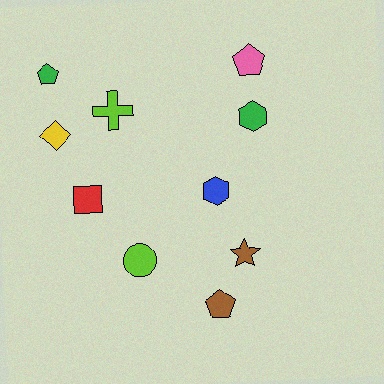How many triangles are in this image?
There are no triangles.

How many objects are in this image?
There are 10 objects.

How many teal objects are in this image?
There are no teal objects.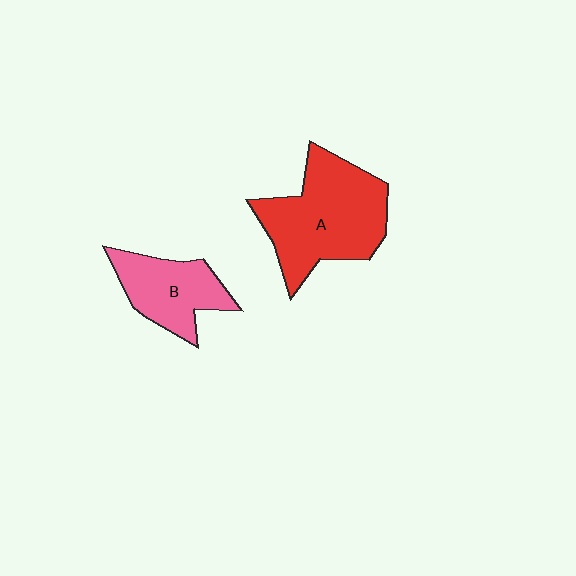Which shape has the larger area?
Shape A (red).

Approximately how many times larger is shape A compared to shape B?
Approximately 1.7 times.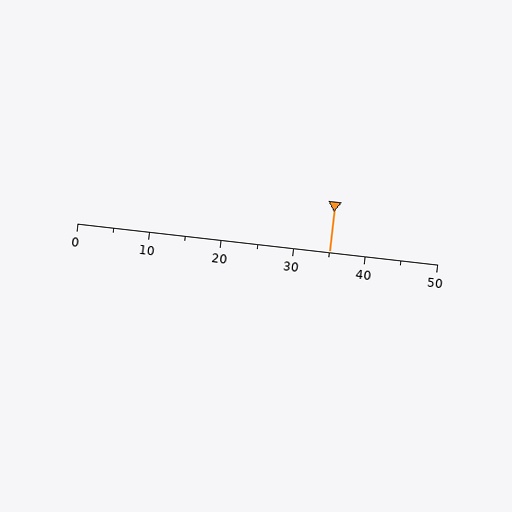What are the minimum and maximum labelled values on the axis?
The axis runs from 0 to 50.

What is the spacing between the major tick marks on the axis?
The major ticks are spaced 10 apart.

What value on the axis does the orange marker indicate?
The marker indicates approximately 35.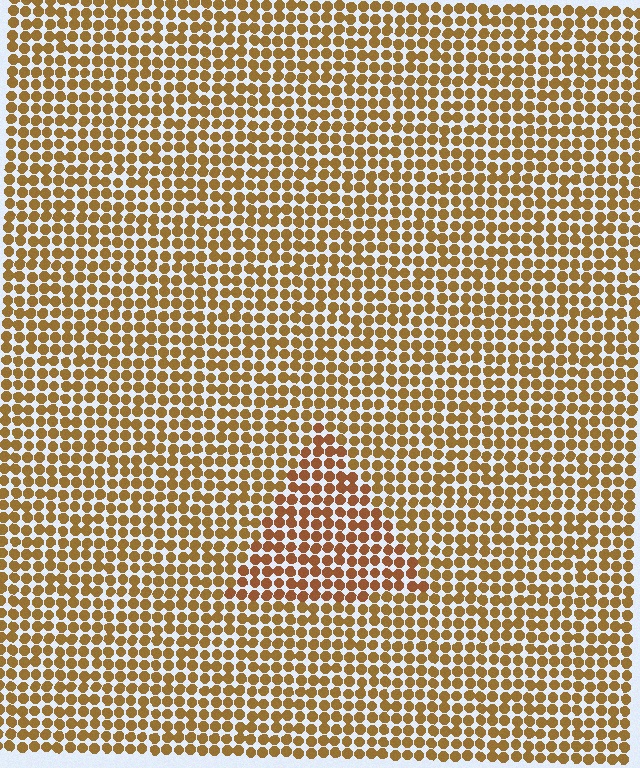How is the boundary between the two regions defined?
The boundary is defined purely by a slight shift in hue (about 17 degrees). Spacing, size, and orientation are identical on both sides.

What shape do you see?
I see a triangle.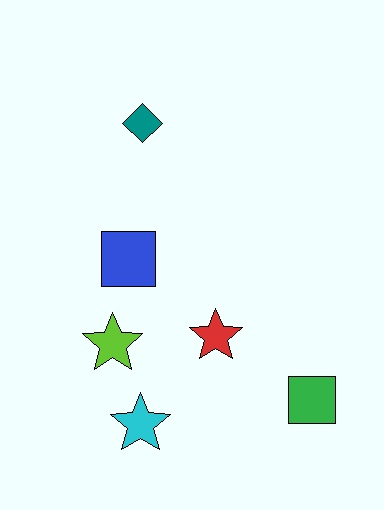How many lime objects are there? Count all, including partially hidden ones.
There is 1 lime object.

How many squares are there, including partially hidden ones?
There are 2 squares.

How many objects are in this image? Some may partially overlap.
There are 6 objects.